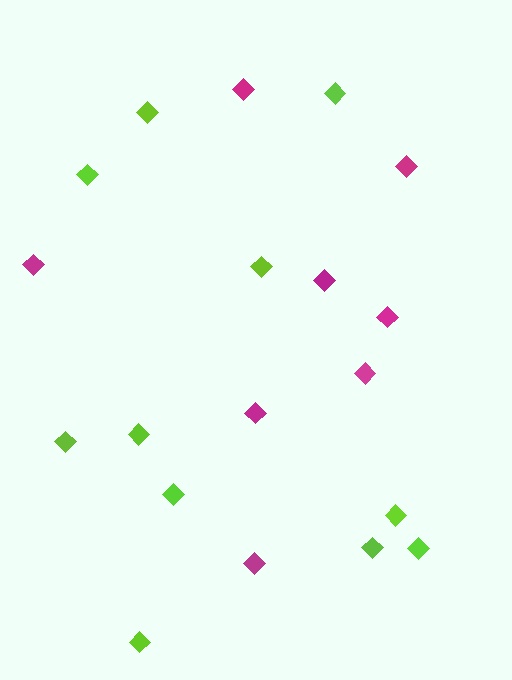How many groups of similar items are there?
There are 2 groups: one group of magenta diamonds (8) and one group of lime diamonds (11).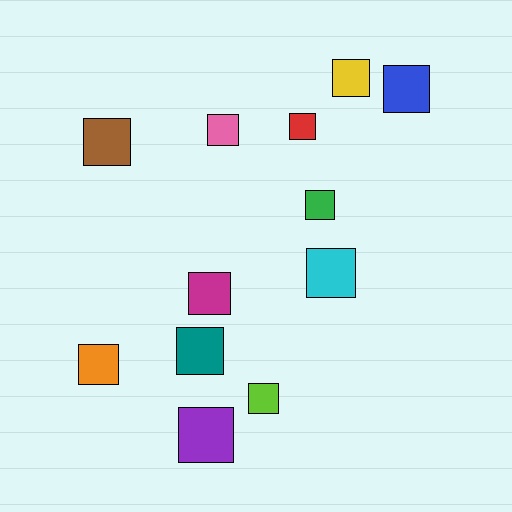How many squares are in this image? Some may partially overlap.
There are 12 squares.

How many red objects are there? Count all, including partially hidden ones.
There is 1 red object.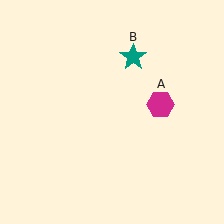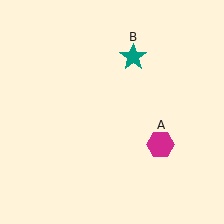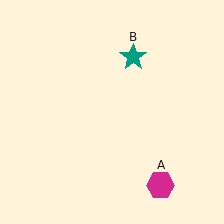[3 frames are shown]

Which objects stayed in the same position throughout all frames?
Teal star (object B) remained stationary.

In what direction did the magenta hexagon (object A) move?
The magenta hexagon (object A) moved down.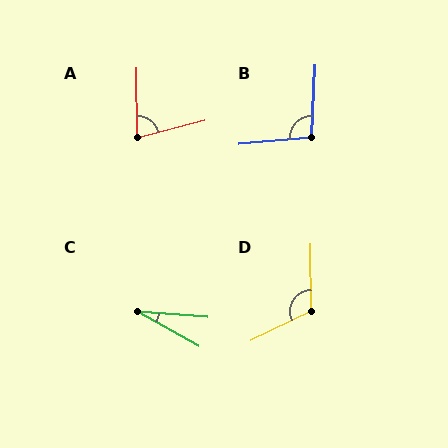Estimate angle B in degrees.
Approximately 98 degrees.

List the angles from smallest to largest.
C (25°), A (76°), B (98°), D (115°).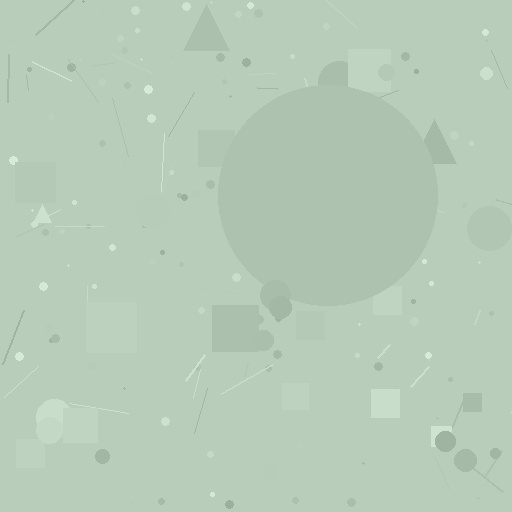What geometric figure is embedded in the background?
A circle is embedded in the background.